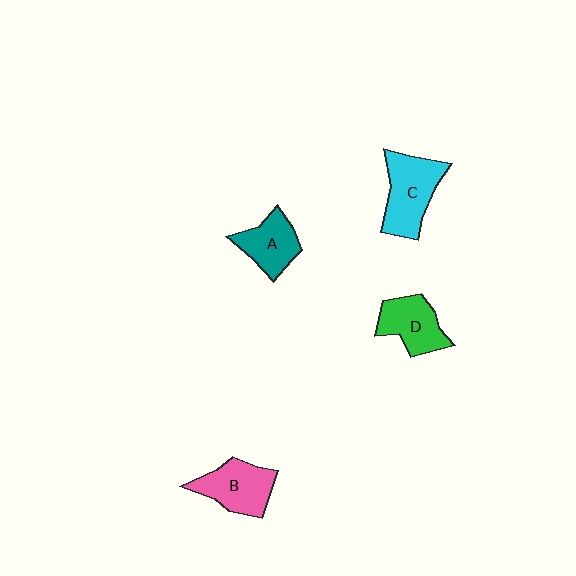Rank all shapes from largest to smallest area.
From largest to smallest: C (cyan), B (pink), D (green), A (teal).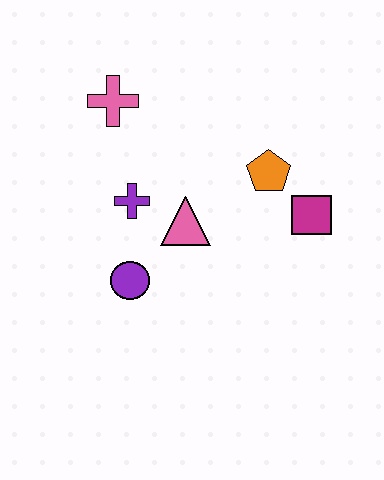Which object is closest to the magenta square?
The orange pentagon is closest to the magenta square.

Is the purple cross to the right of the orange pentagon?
No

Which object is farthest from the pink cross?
The magenta square is farthest from the pink cross.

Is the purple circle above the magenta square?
No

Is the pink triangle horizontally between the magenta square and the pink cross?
Yes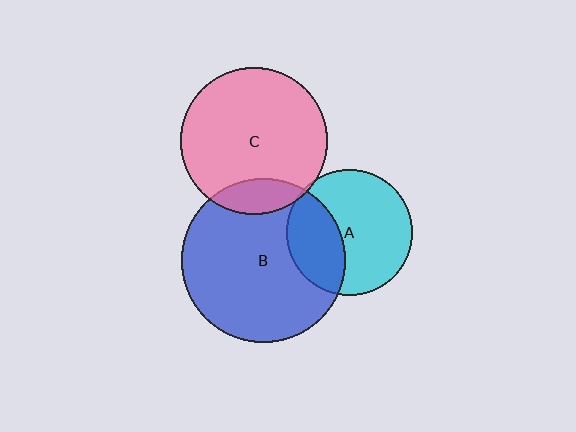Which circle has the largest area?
Circle B (blue).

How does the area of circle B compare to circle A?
Approximately 1.7 times.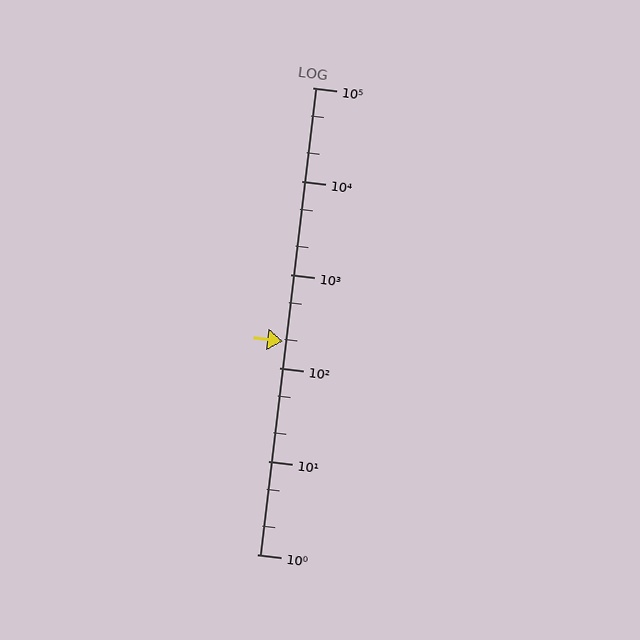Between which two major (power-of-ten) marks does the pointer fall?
The pointer is between 100 and 1000.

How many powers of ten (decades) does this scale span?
The scale spans 5 decades, from 1 to 100000.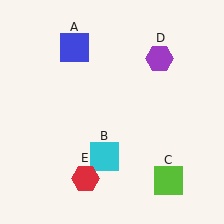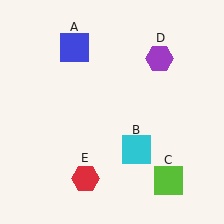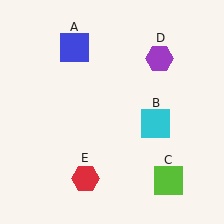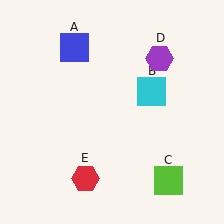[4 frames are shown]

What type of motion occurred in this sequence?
The cyan square (object B) rotated counterclockwise around the center of the scene.